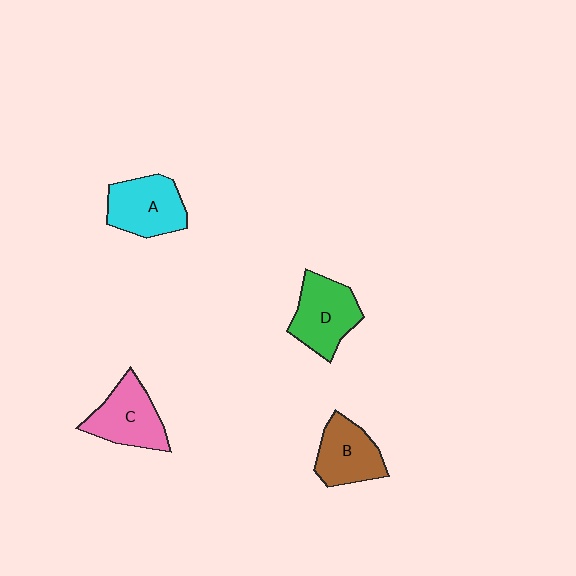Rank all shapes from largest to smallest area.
From largest to smallest: D (green), A (cyan), C (pink), B (brown).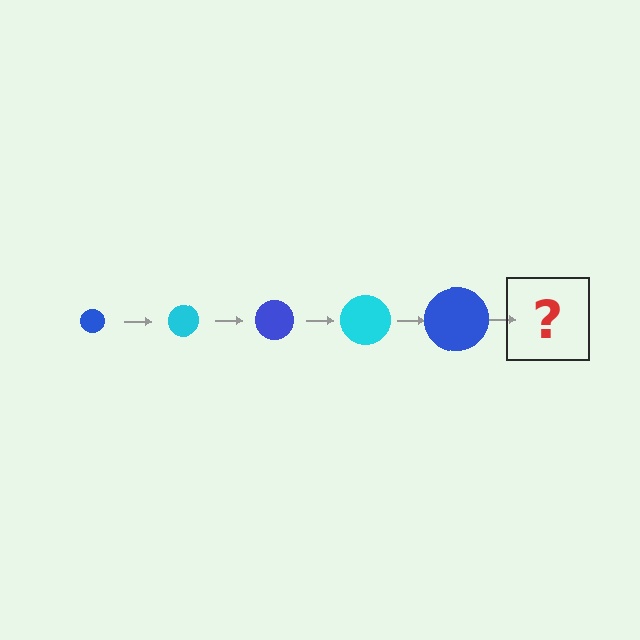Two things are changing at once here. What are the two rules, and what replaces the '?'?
The two rules are that the circle grows larger each step and the color cycles through blue and cyan. The '?' should be a cyan circle, larger than the previous one.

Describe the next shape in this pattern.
It should be a cyan circle, larger than the previous one.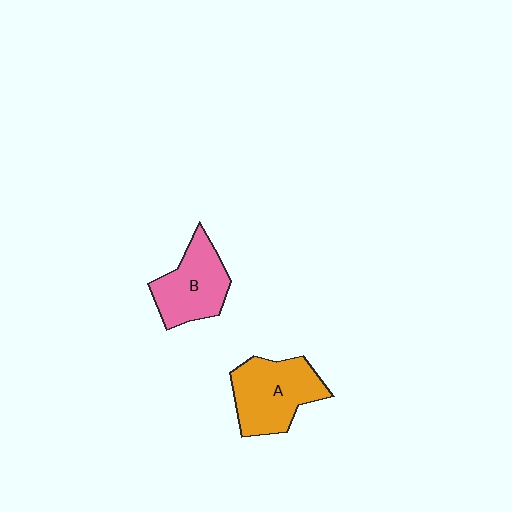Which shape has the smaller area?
Shape B (pink).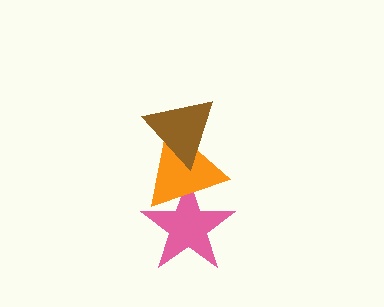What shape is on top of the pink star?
The orange triangle is on top of the pink star.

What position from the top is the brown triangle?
The brown triangle is 1st from the top.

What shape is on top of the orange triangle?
The brown triangle is on top of the orange triangle.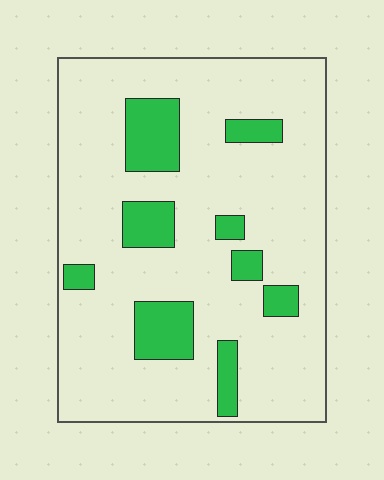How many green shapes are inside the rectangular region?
9.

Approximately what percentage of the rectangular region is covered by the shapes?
Approximately 15%.